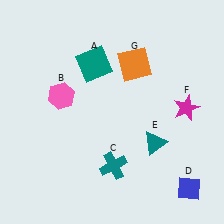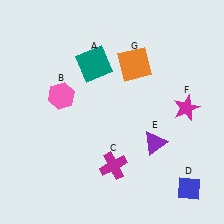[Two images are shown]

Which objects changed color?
C changed from teal to magenta. E changed from teal to purple.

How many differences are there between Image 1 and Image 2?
There are 2 differences between the two images.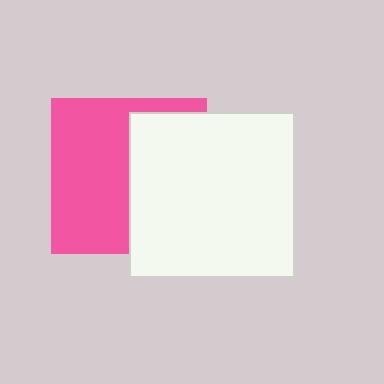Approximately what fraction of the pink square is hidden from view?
Roughly 46% of the pink square is hidden behind the white square.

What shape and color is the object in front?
The object in front is a white square.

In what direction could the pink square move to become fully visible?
The pink square could move left. That would shift it out from behind the white square entirely.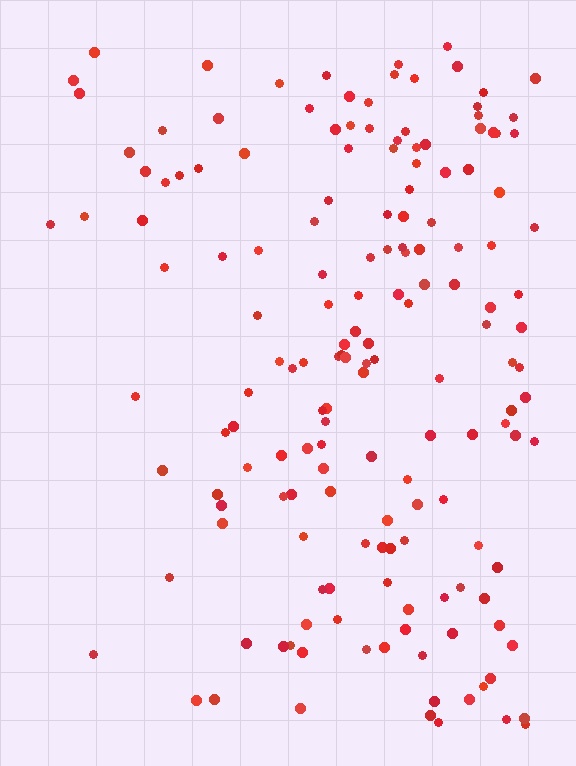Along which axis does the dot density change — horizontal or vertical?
Horizontal.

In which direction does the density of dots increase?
From left to right, with the right side densest.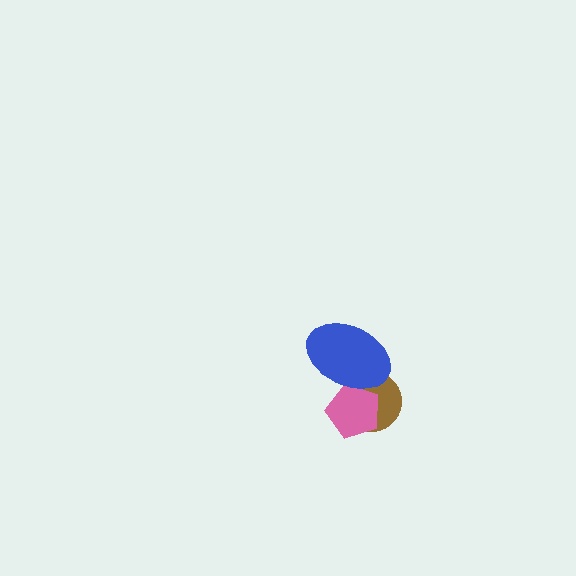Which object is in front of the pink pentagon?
The blue ellipse is in front of the pink pentagon.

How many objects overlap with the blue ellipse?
2 objects overlap with the blue ellipse.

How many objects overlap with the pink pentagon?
2 objects overlap with the pink pentagon.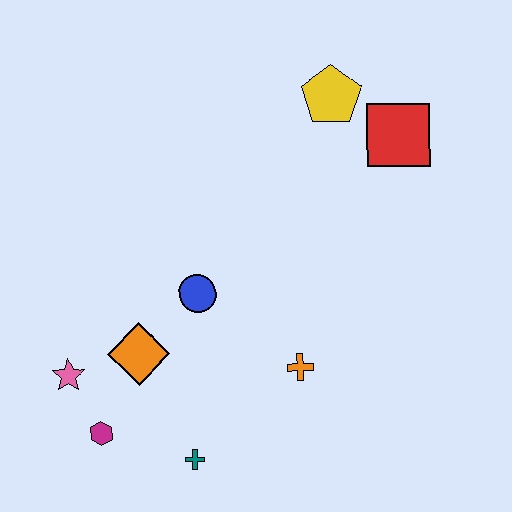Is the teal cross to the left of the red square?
Yes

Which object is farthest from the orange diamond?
The red square is farthest from the orange diamond.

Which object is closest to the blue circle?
The orange diamond is closest to the blue circle.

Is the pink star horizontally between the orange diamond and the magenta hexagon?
No